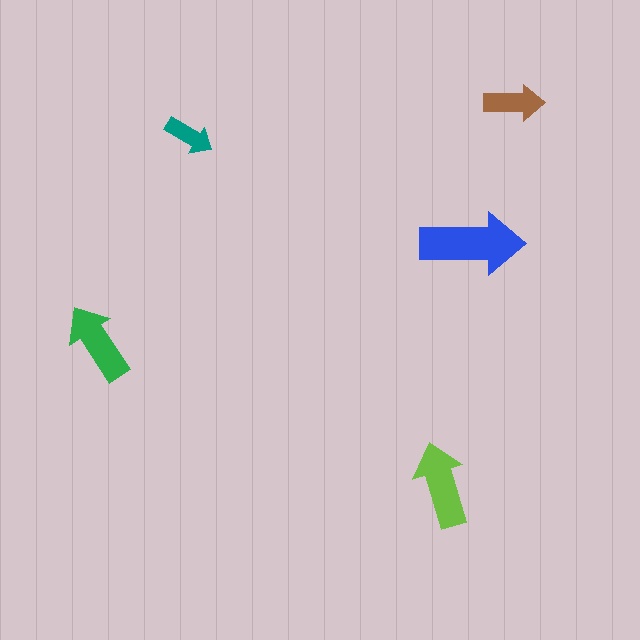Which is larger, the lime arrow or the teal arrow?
The lime one.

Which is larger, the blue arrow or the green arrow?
The blue one.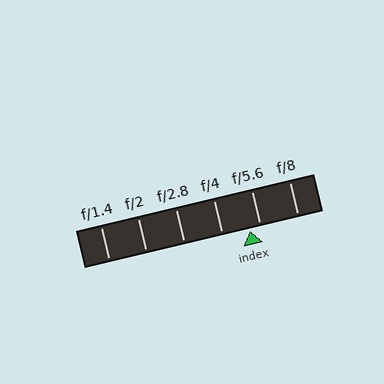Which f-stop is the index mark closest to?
The index mark is closest to f/5.6.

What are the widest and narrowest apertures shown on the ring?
The widest aperture shown is f/1.4 and the narrowest is f/8.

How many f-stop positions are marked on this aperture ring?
There are 6 f-stop positions marked.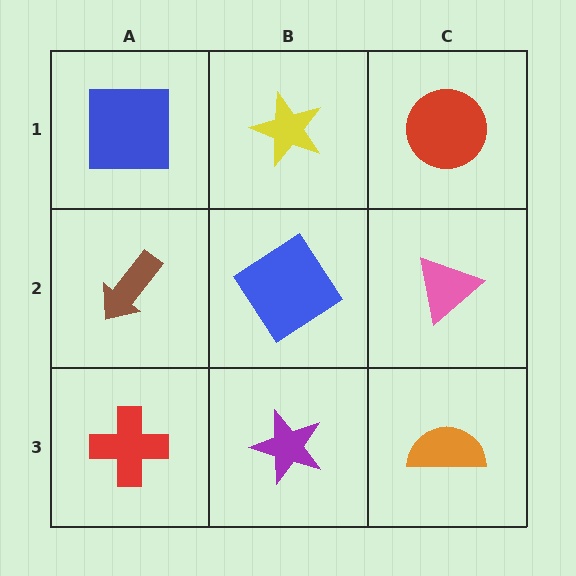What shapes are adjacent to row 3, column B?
A blue diamond (row 2, column B), a red cross (row 3, column A), an orange semicircle (row 3, column C).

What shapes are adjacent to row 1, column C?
A pink triangle (row 2, column C), a yellow star (row 1, column B).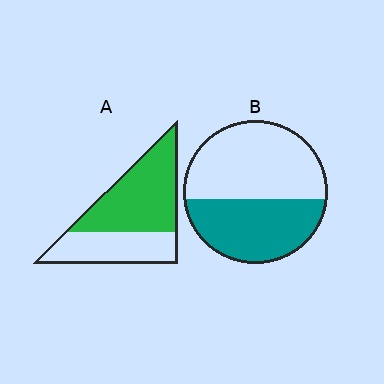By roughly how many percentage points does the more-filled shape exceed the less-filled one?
By roughly 15 percentage points (A over B).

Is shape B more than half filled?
No.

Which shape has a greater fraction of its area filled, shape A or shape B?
Shape A.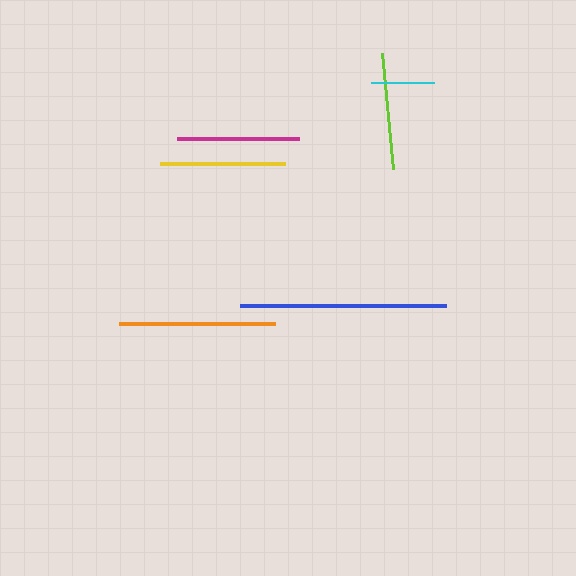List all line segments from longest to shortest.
From longest to shortest: blue, orange, yellow, magenta, lime, cyan.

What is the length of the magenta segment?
The magenta segment is approximately 122 pixels long.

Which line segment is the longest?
The blue line is the longest at approximately 206 pixels.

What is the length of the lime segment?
The lime segment is approximately 117 pixels long.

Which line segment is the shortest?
The cyan line is the shortest at approximately 63 pixels.